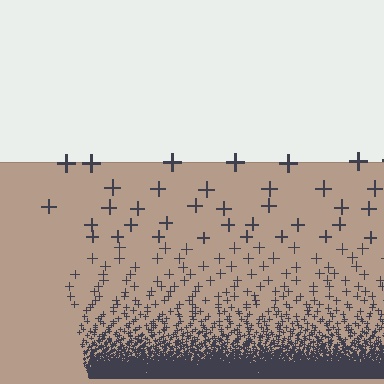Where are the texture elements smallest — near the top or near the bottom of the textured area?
Near the bottom.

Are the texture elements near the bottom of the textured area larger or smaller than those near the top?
Smaller. The gradient is inverted — elements near the bottom are smaller and denser.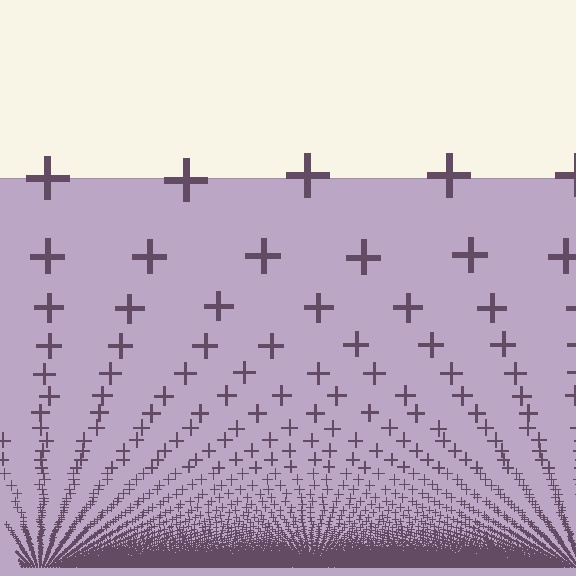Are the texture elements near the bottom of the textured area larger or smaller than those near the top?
Smaller. The gradient is inverted — elements near the bottom are smaller and denser.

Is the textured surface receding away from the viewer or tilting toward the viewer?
The surface appears to tilt toward the viewer. Texture elements get larger and sparser toward the top.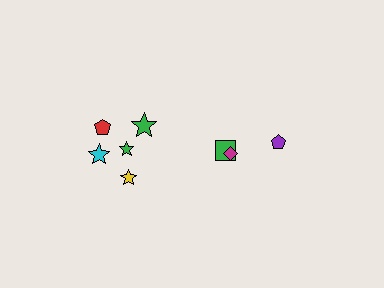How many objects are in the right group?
There are 3 objects.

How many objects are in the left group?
There are 5 objects.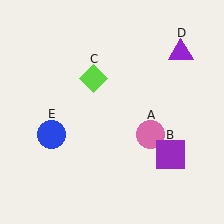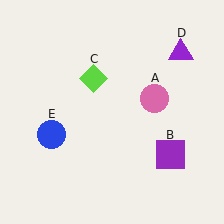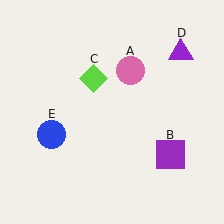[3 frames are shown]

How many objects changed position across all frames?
1 object changed position: pink circle (object A).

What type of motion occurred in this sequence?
The pink circle (object A) rotated counterclockwise around the center of the scene.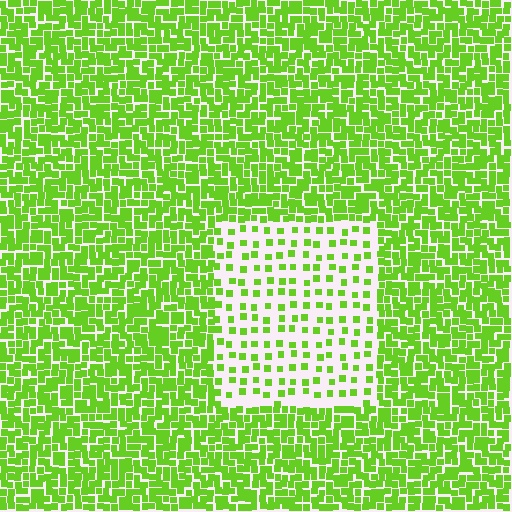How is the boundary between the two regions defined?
The boundary is defined by a change in element density (approximately 2.8x ratio). All elements are the same color, size, and shape.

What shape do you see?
I see a rectangle.